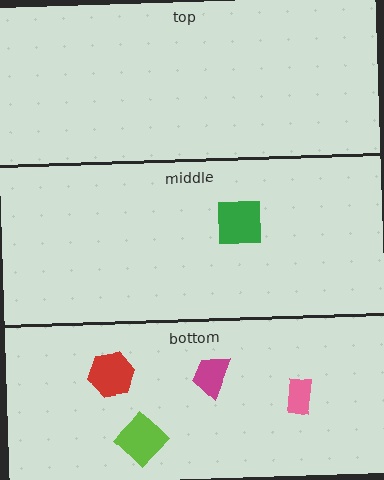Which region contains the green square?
The middle region.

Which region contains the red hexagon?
The bottom region.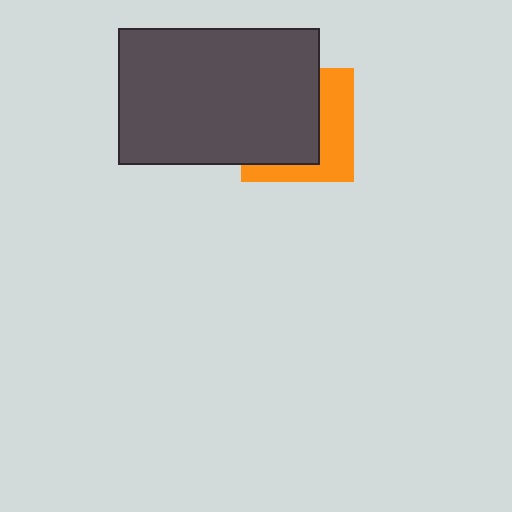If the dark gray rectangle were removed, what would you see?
You would see the complete orange square.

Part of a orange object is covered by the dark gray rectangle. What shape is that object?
It is a square.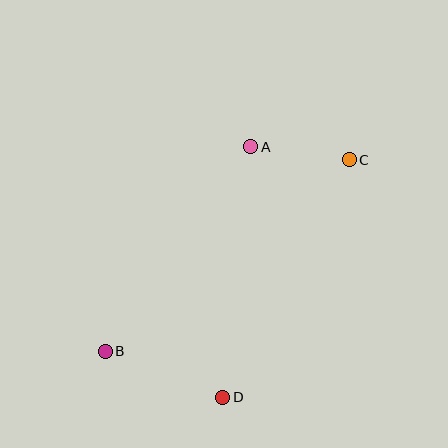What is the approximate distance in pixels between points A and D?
The distance between A and D is approximately 252 pixels.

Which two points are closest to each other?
Points A and C are closest to each other.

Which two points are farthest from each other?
Points B and C are farthest from each other.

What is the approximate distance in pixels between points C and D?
The distance between C and D is approximately 269 pixels.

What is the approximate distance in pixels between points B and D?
The distance between B and D is approximately 126 pixels.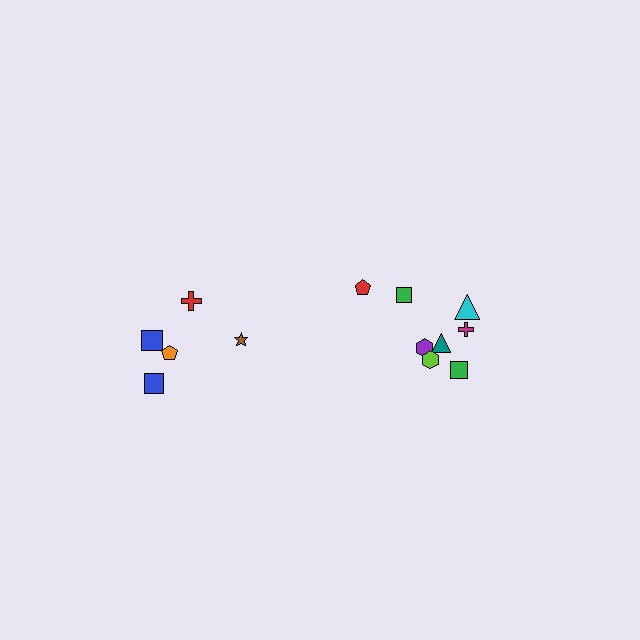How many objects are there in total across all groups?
There are 13 objects.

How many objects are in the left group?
There are 5 objects.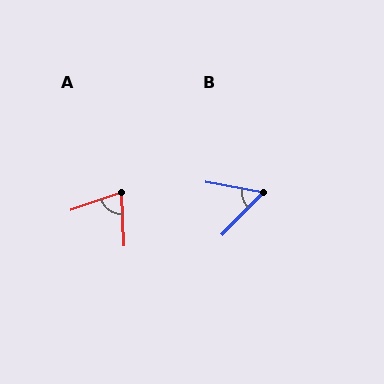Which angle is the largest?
A, at approximately 74 degrees.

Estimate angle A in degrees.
Approximately 74 degrees.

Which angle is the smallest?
B, at approximately 56 degrees.